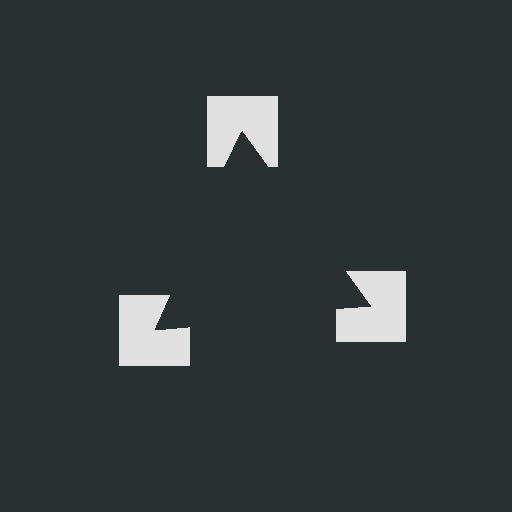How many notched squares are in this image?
There are 3 — one at each vertex of the illusory triangle.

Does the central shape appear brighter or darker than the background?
It typically appears slightly darker than the background, even though no actual brightness change is drawn.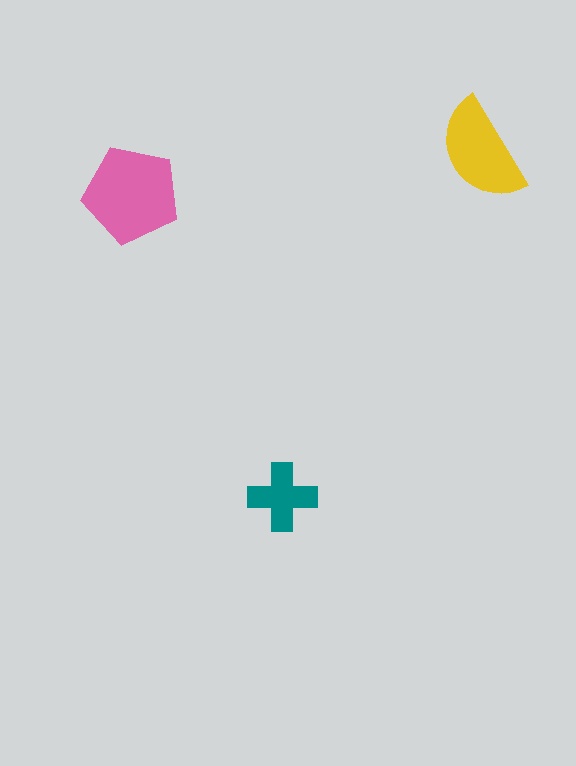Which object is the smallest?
The teal cross.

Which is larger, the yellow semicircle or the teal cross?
The yellow semicircle.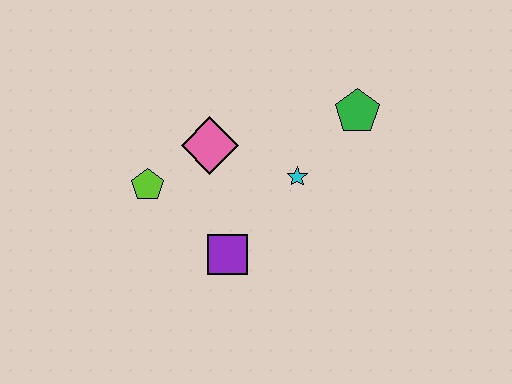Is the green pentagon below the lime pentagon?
No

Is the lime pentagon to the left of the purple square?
Yes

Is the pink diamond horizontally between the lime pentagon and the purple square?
Yes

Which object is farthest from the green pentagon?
The lime pentagon is farthest from the green pentagon.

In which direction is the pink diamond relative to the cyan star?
The pink diamond is to the left of the cyan star.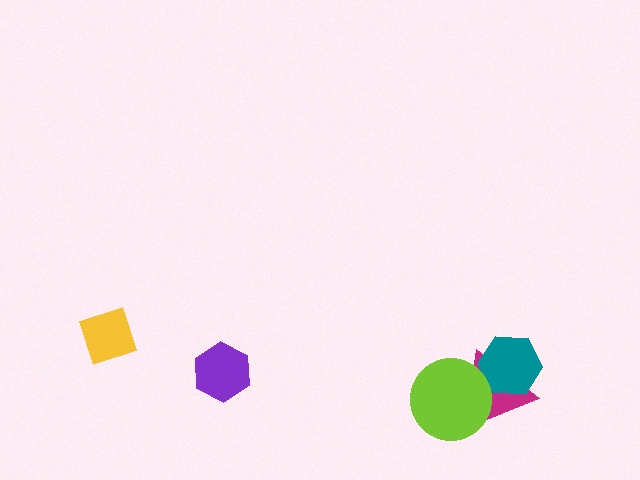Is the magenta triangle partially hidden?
Yes, it is partially covered by another shape.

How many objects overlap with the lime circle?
1 object overlaps with the lime circle.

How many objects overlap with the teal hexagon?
1 object overlaps with the teal hexagon.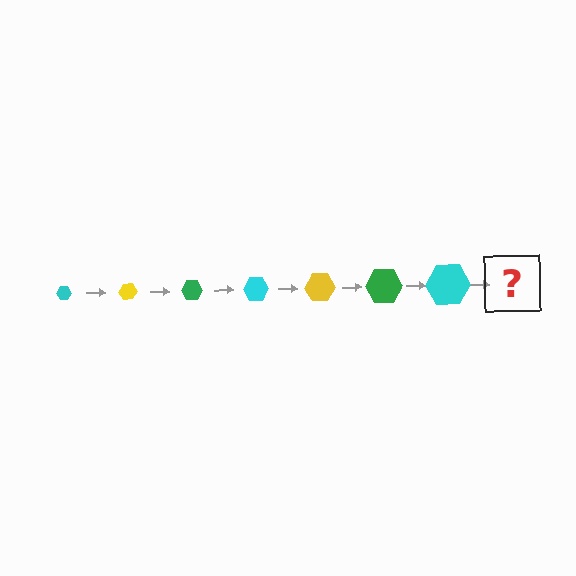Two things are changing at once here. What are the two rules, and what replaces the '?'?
The two rules are that the hexagon grows larger each step and the color cycles through cyan, yellow, and green. The '?' should be a yellow hexagon, larger than the previous one.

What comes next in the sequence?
The next element should be a yellow hexagon, larger than the previous one.